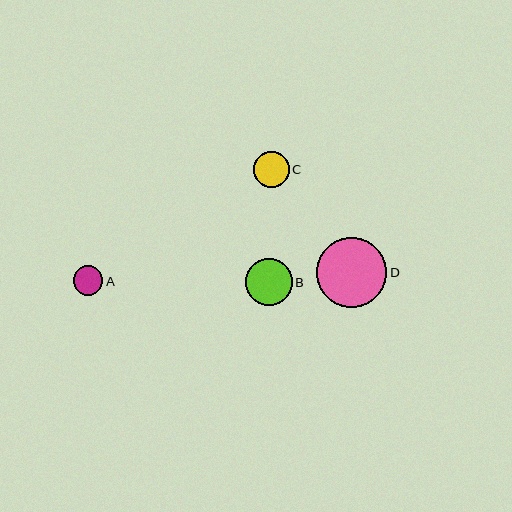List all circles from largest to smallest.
From largest to smallest: D, B, C, A.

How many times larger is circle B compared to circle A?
Circle B is approximately 1.6 times the size of circle A.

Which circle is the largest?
Circle D is the largest with a size of approximately 70 pixels.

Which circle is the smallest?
Circle A is the smallest with a size of approximately 30 pixels.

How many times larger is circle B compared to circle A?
Circle B is approximately 1.6 times the size of circle A.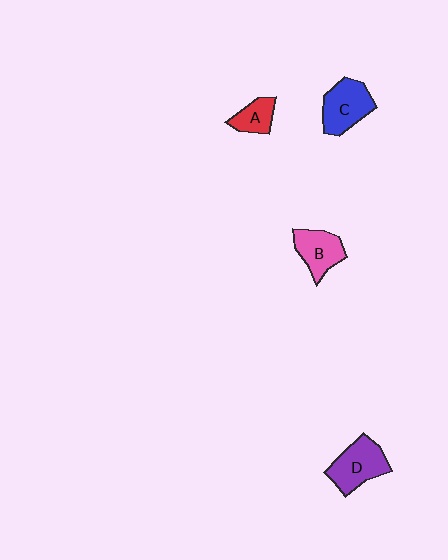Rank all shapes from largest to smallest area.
From largest to smallest: D (purple), C (blue), B (pink), A (red).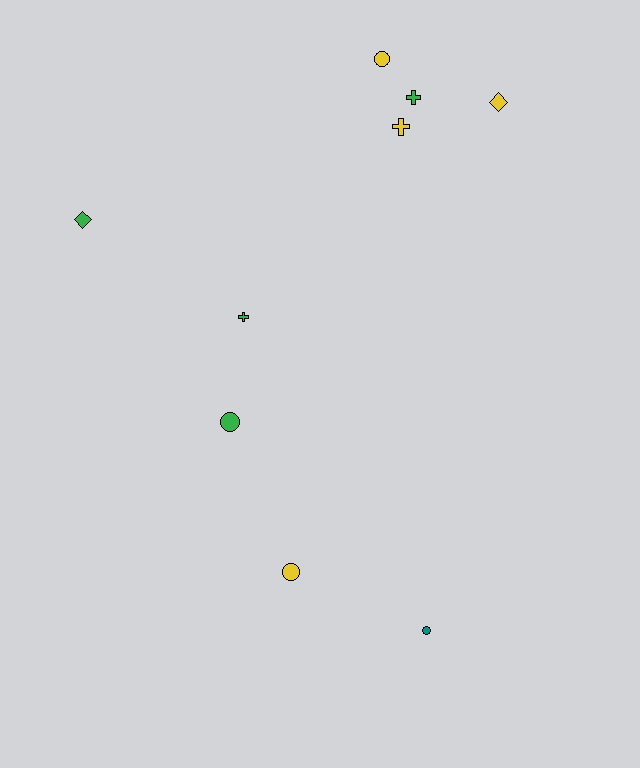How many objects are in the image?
There are 9 objects.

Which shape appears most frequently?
Circle, with 4 objects.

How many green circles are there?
There is 1 green circle.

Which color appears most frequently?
Yellow, with 4 objects.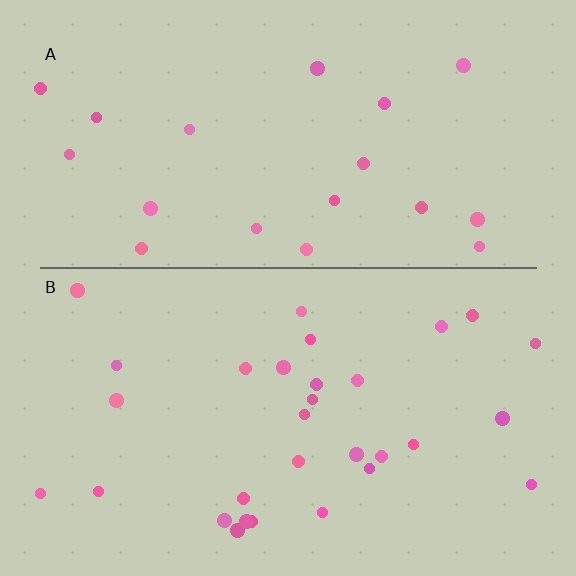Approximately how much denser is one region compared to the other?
Approximately 1.5× — region B over region A.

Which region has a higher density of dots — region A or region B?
B (the bottom).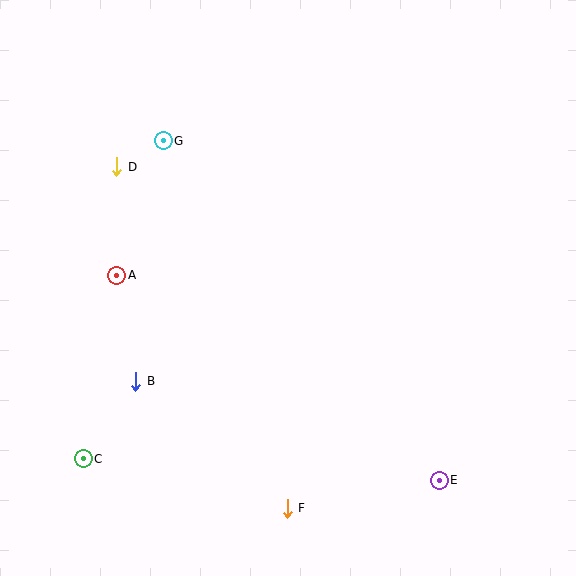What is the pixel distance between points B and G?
The distance between B and G is 242 pixels.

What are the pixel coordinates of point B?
Point B is at (136, 381).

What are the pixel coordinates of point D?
Point D is at (117, 167).